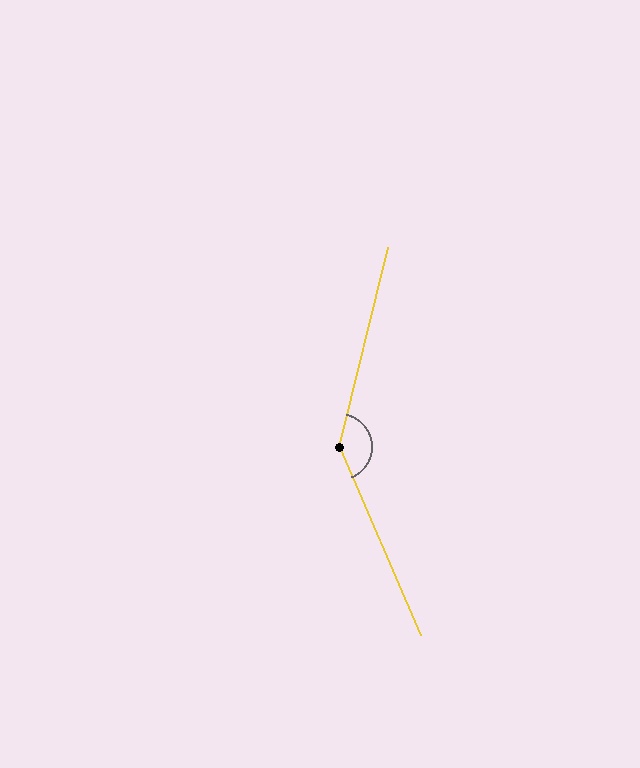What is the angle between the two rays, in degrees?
Approximately 143 degrees.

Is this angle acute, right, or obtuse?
It is obtuse.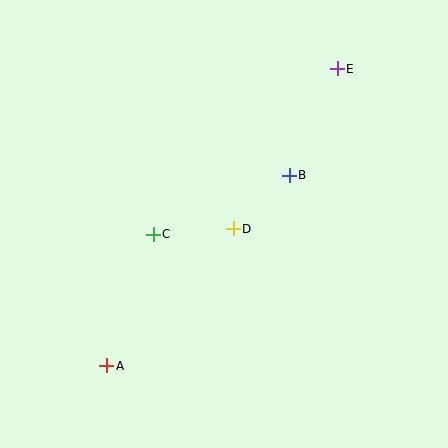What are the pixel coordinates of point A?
Point A is at (107, 366).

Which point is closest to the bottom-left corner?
Point A is closest to the bottom-left corner.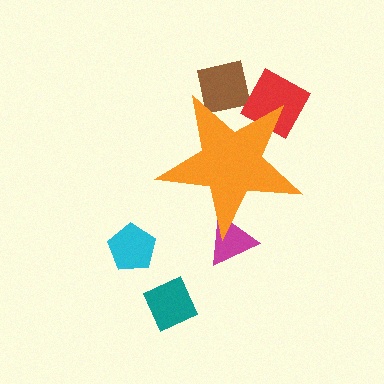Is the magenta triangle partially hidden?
Yes, the magenta triangle is partially hidden behind the orange star.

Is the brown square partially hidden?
Yes, the brown square is partially hidden behind the orange star.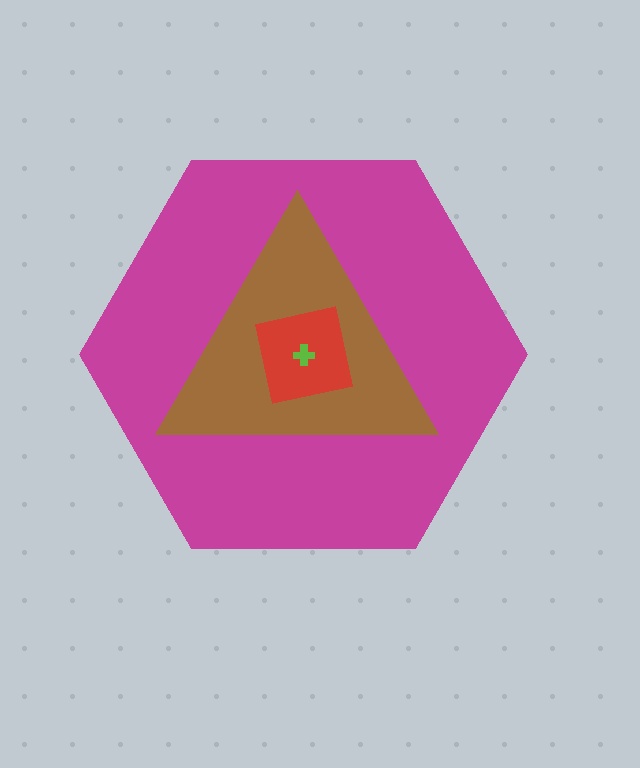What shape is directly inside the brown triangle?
The red square.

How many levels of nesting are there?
4.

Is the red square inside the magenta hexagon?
Yes.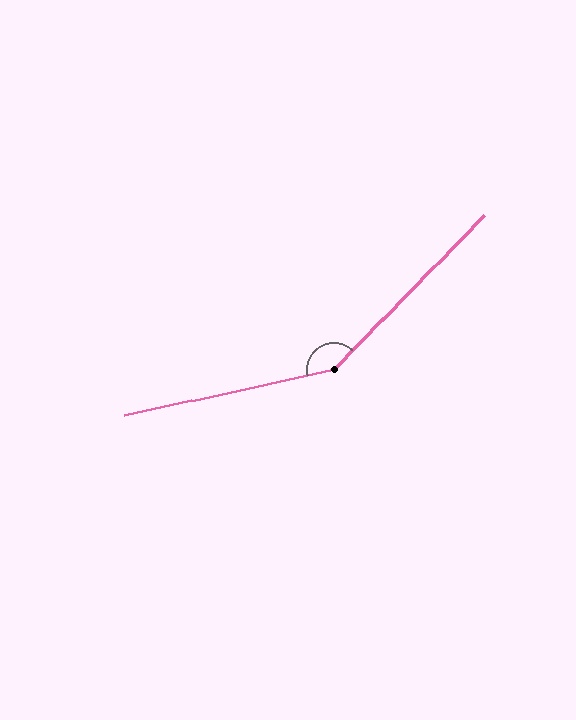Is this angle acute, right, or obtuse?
It is obtuse.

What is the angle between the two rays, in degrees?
Approximately 146 degrees.